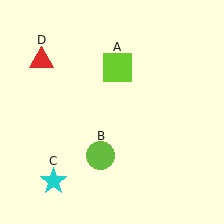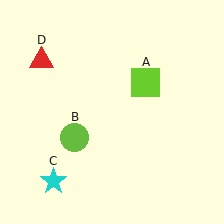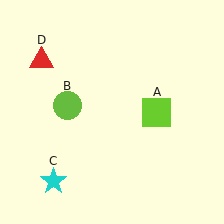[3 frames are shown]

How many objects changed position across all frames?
2 objects changed position: lime square (object A), lime circle (object B).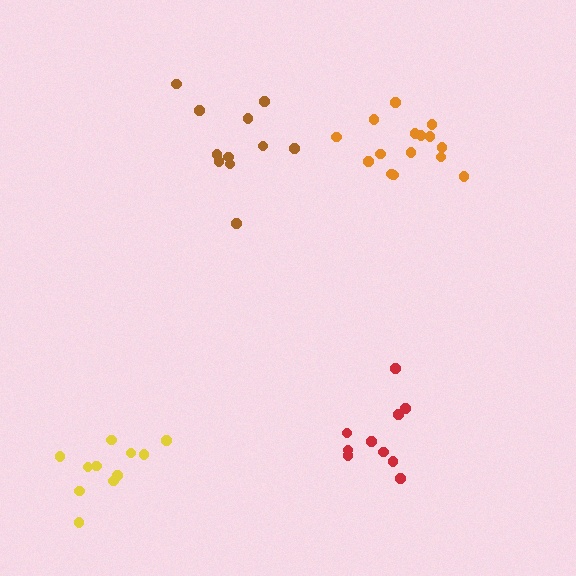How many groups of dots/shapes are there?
There are 4 groups.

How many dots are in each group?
Group 1: 11 dots, Group 2: 15 dots, Group 3: 10 dots, Group 4: 11 dots (47 total).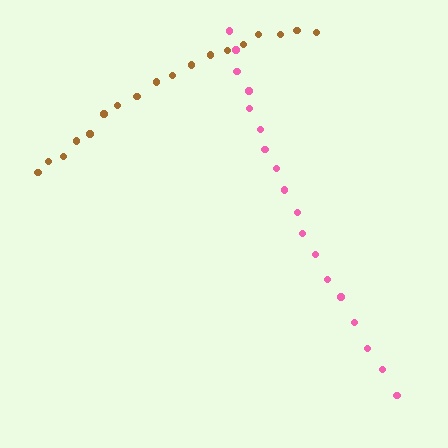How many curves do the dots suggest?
There are 2 distinct paths.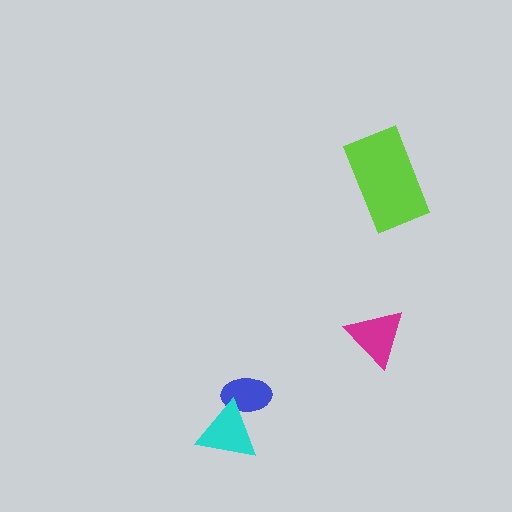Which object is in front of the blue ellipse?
The cyan triangle is in front of the blue ellipse.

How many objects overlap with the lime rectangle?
0 objects overlap with the lime rectangle.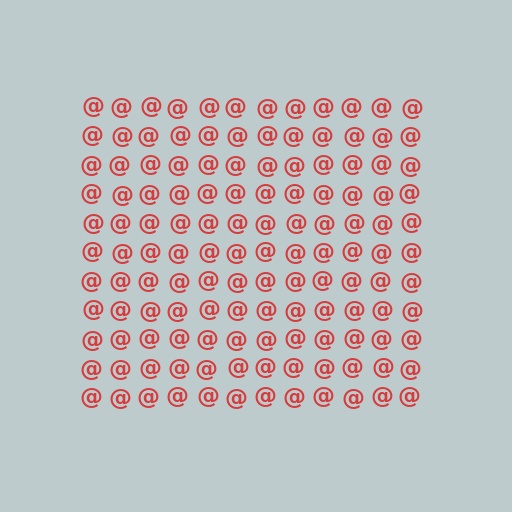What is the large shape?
The large shape is a square.